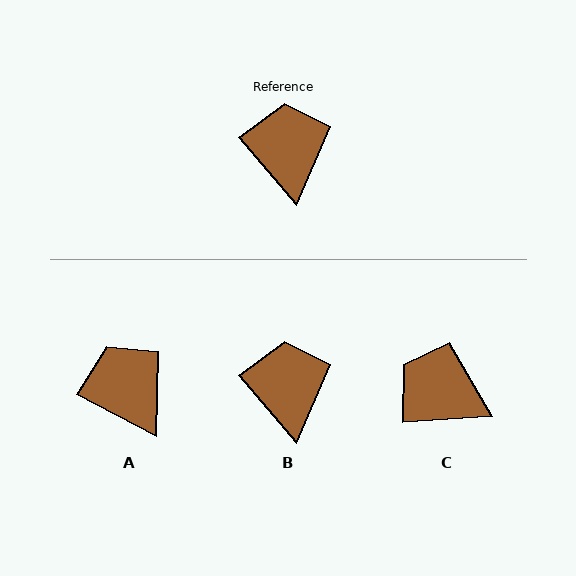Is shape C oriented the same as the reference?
No, it is off by about 53 degrees.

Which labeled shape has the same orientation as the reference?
B.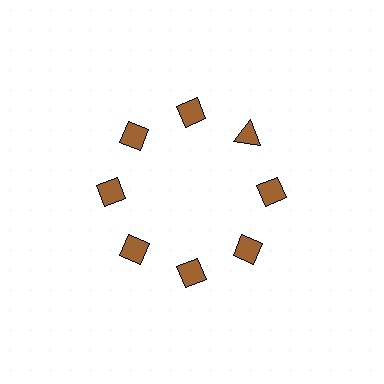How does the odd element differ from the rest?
It has a different shape: triangle instead of diamond.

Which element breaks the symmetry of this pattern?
The brown triangle at roughly the 2 o'clock position breaks the symmetry. All other shapes are brown diamonds.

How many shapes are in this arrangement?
There are 8 shapes arranged in a ring pattern.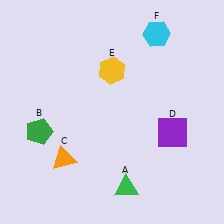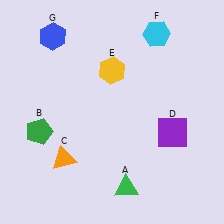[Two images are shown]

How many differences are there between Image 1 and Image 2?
There is 1 difference between the two images.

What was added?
A blue hexagon (G) was added in Image 2.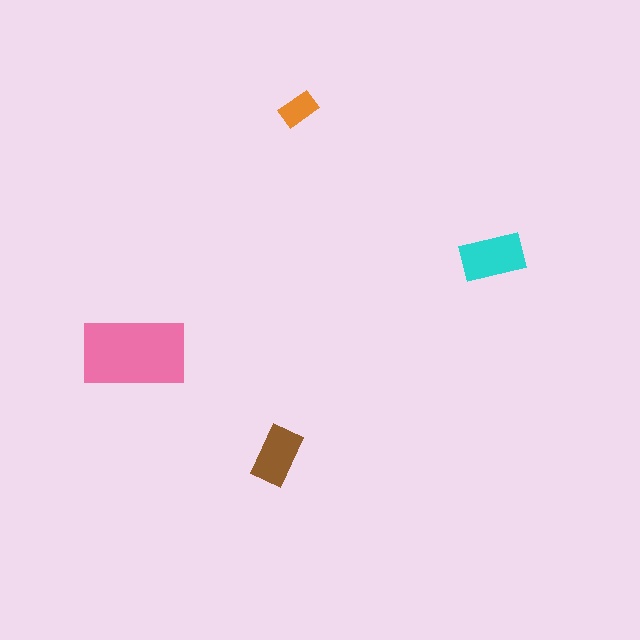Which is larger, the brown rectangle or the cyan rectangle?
The cyan one.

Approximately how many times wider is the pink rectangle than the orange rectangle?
About 3 times wider.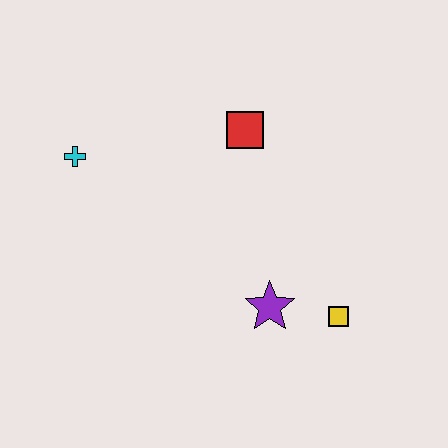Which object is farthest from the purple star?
The cyan cross is farthest from the purple star.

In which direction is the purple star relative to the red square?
The purple star is below the red square.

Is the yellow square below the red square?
Yes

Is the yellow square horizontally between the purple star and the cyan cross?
No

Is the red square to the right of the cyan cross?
Yes